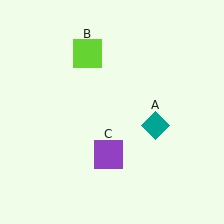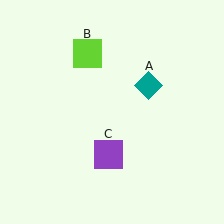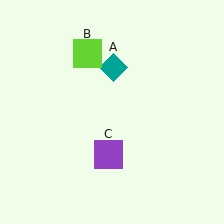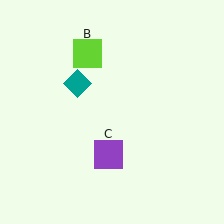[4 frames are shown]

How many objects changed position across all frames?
1 object changed position: teal diamond (object A).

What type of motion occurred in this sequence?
The teal diamond (object A) rotated counterclockwise around the center of the scene.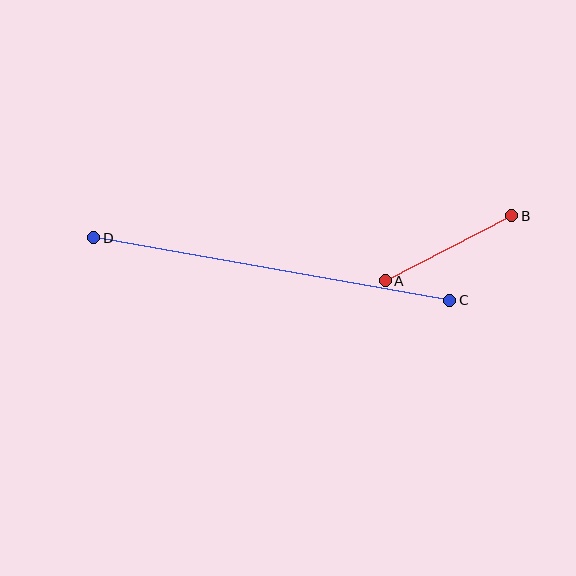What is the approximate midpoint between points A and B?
The midpoint is at approximately (448, 248) pixels.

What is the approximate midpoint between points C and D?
The midpoint is at approximately (272, 269) pixels.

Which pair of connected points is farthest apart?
Points C and D are farthest apart.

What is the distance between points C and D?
The distance is approximately 361 pixels.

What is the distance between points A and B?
The distance is approximately 142 pixels.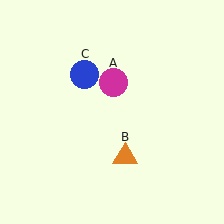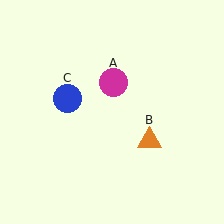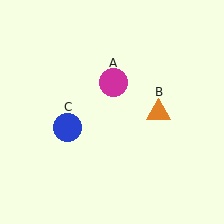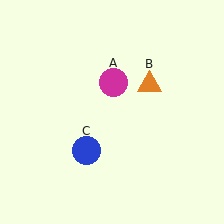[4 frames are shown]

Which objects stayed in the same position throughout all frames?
Magenta circle (object A) remained stationary.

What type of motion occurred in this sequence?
The orange triangle (object B), blue circle (object C) rotated counterclockwise around the center of the scene.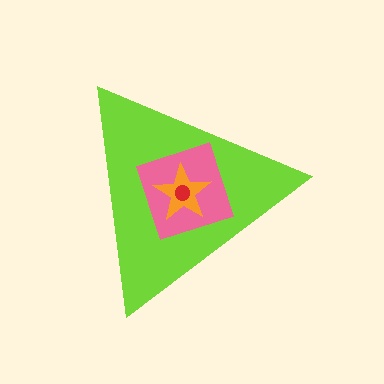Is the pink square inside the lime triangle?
Yes.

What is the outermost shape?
The lime triangle.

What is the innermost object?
The red circle.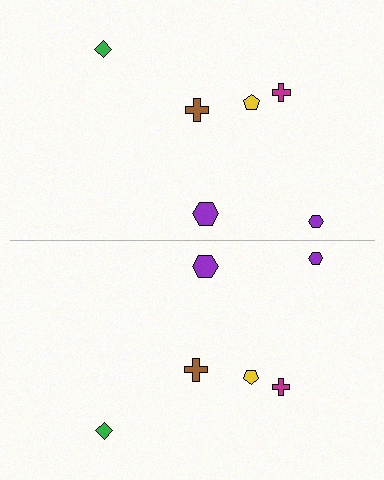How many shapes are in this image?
There are 12 shapes in this image.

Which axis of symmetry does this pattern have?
The pattern has a horizontal axis of symmetry running through the center of the image.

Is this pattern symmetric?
Yes, this pattern has bilateral (reflection) symmetry.